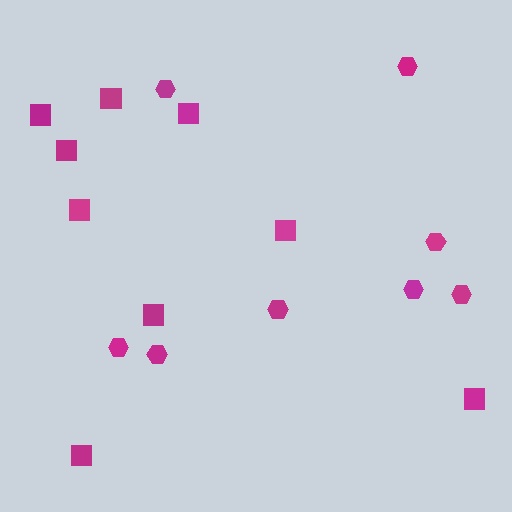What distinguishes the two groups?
There are 2 groups: one group of hexagons (8) and one group of squares (9).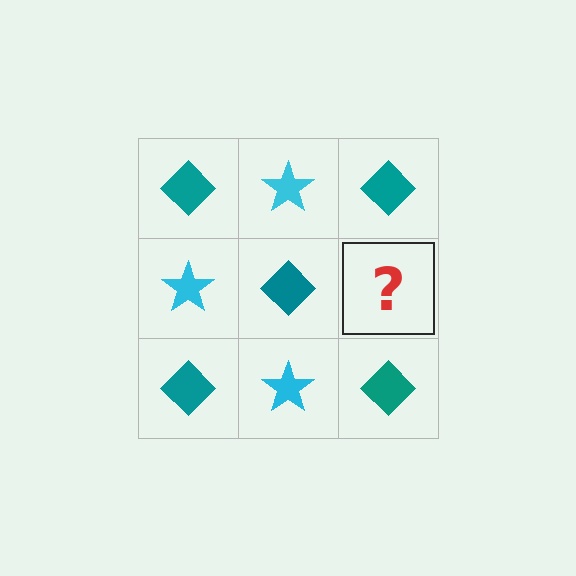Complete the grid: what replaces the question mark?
The question mark should be replaced with a cyan star.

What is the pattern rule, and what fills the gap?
The rule is that it alternates teal diamond and cyan star in a checkerboard pattern. The gap should be filled with a cyan star.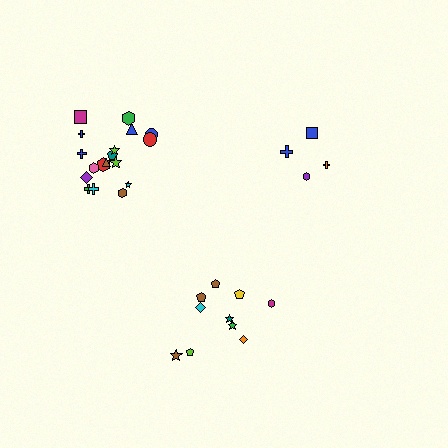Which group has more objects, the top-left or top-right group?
The top-left group.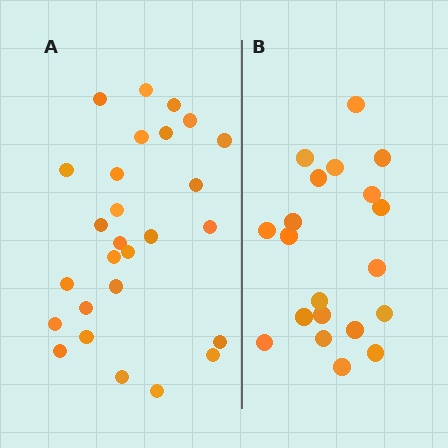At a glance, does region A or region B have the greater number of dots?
Region A (the left region) has more dots.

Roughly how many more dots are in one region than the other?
Region A has roughly 8 or so more dots than region B.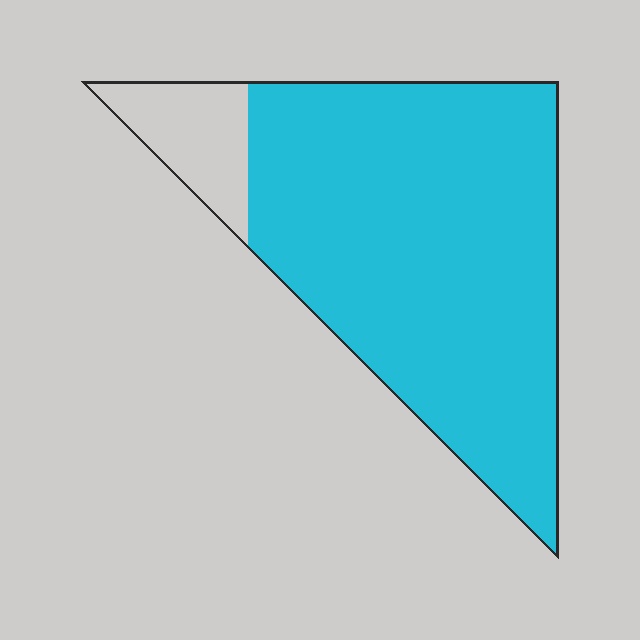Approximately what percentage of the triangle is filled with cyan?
Approximately 90%.